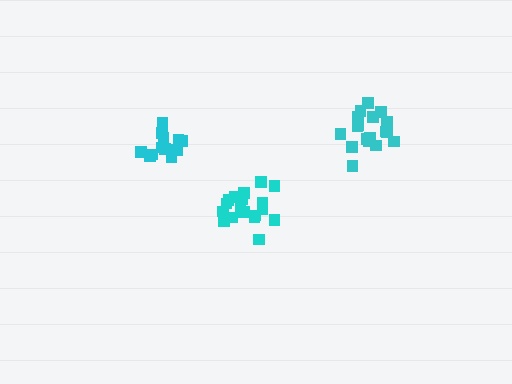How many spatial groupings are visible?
There are 3 spatial groupings.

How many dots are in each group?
Group 1: 18 dots, Group 2: 18 dots, Group 3: 12 dots (48 total).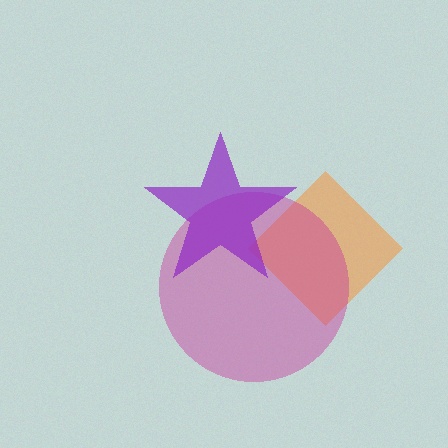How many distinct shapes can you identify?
There are 3 distinct shapes: an orange diamond, a magenta circle, a purple star.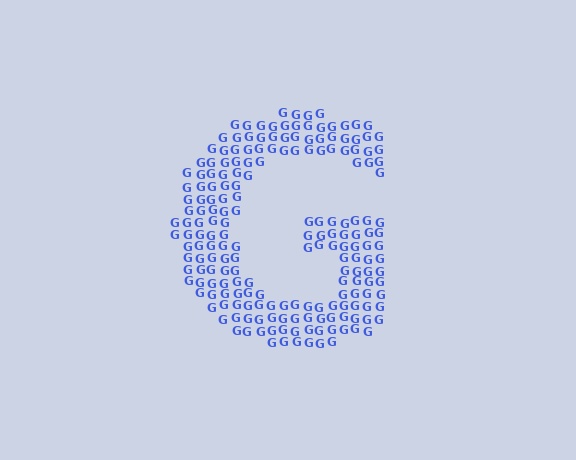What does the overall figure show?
The overall figure shows the letter G.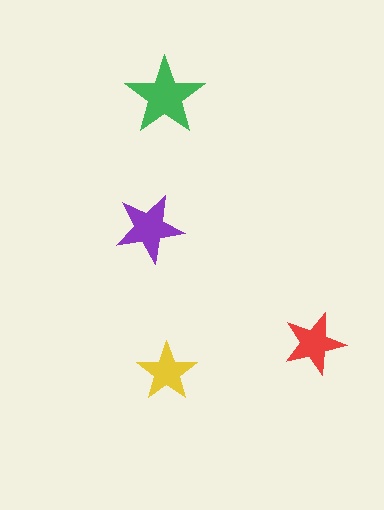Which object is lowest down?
The yellow star is bottommost.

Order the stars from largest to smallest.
the green one, the purple one, the red one, the yellow one.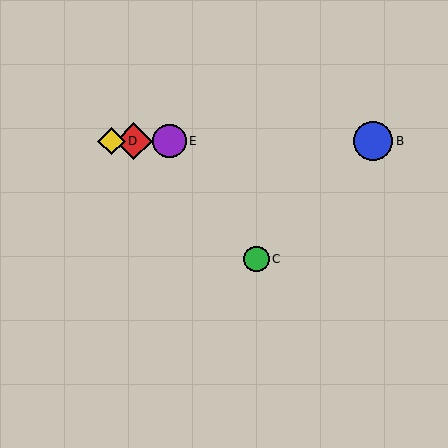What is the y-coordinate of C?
Object C is at y≈259.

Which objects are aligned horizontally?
Objects A, B, D, E are aligned horizontally.